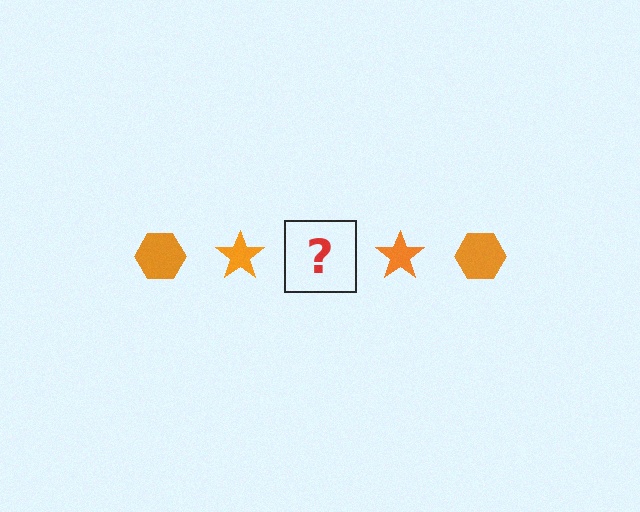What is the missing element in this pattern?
The missing element is an orange hexagon.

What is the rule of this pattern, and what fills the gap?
The rule is that the pattern cycles through hexagon, star shapes in orange. The gap should be filled with an orange hexagon.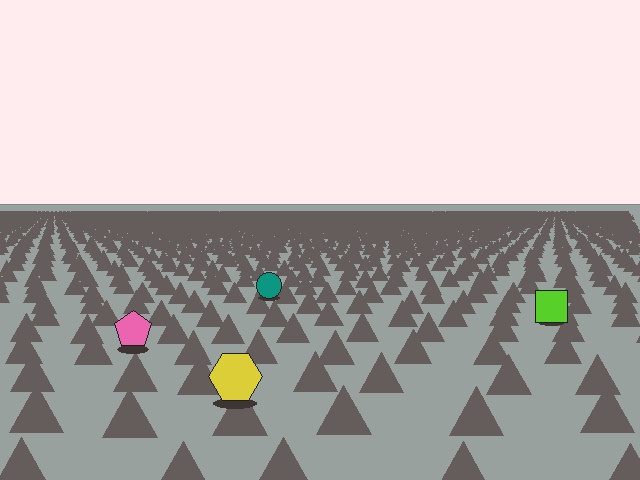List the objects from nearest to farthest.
From nearest to farthest: the yellow hexagon, the pink pentagon, the lime square, the teal circle.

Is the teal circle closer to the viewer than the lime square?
No. The lime square is closer — you can tell from the texture gradient: the ground texture is coarser near it.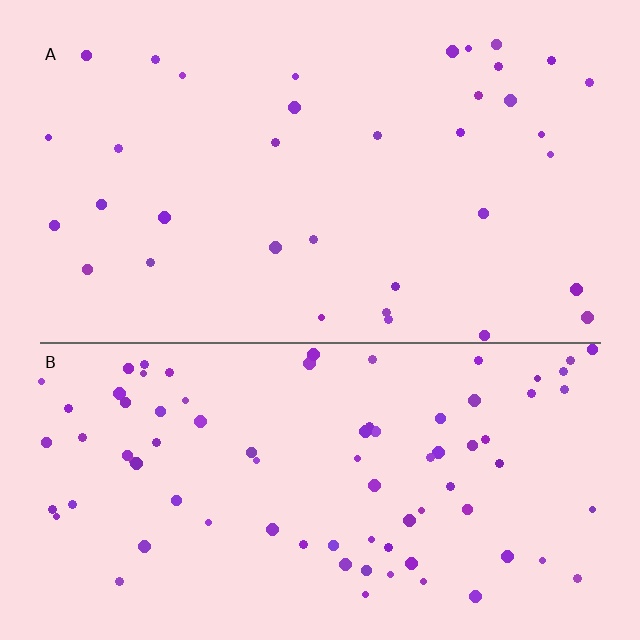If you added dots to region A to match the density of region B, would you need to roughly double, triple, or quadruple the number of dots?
Approximately double.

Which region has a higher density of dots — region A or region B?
B (the bottom).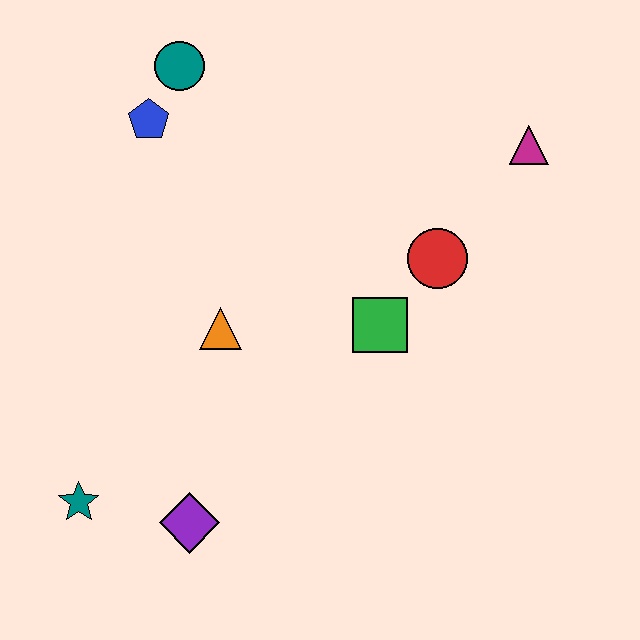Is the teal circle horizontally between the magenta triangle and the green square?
No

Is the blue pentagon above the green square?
Yes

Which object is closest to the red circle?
The green square is closest to the red circle.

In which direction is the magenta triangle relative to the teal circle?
The magenta triangle is to the right of the teal circle.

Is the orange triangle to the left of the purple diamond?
No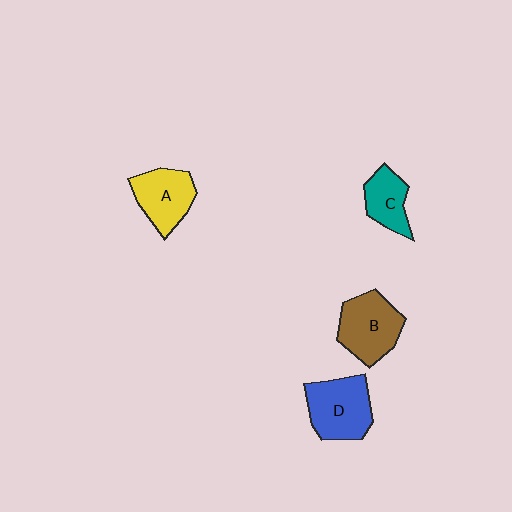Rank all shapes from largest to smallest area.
From largest to smallest: D (blue), B (brown), A (yellow), C (teal).